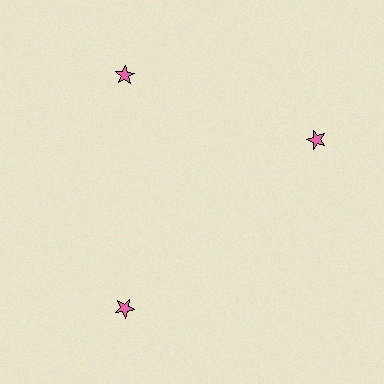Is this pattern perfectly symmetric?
No. The 3 pink stars are arranged in a ring, but one element near the 3 o'clock position is rotated out of alignment along the ring, breaking the 3-fold rotational symmetry.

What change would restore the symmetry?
The symmetry would be restored by rotating it back into even spacing with its neighbors so that all 3 stars sit at equal angles and equal distance from the center.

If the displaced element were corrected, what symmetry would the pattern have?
It would have 3-fold rotational symmetry — the pattern would map onto itself every 120 degrees.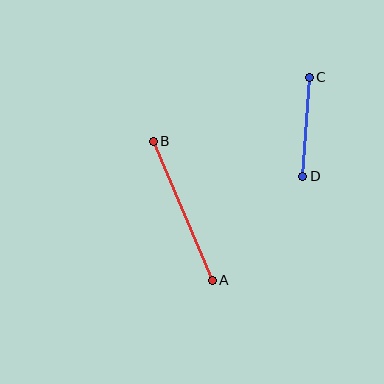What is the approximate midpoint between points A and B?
The midpoint is at approximately (183, 211) pixels.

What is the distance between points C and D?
The distance is approximately 99 pixels.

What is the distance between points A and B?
The distance is approximately 151 pixels.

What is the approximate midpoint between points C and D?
The midpoint is at approximately (306, 127) pixels.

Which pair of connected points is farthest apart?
Points A and B are farthest apart.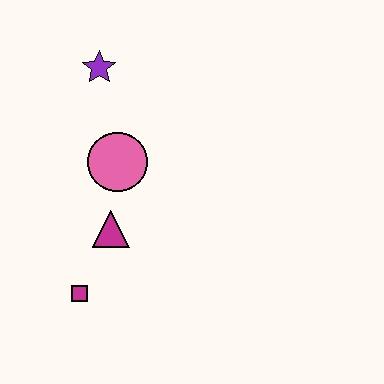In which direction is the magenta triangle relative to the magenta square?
The magenta triangle is above the magenta square.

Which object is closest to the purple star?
The pink circle is closest to the purple star.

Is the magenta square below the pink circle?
Yes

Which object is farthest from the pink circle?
The magenta square is farthest from the pink circle.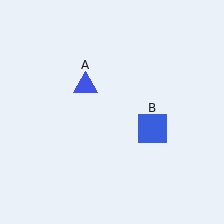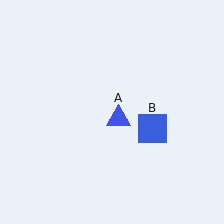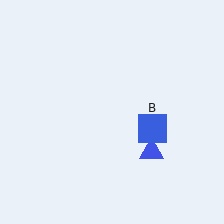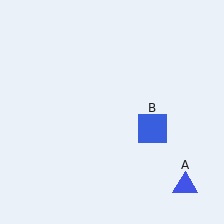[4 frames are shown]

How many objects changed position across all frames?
1 object changed position: blue triangle (object A).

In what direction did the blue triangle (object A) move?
The blue triangle (object A) moved down and to the right.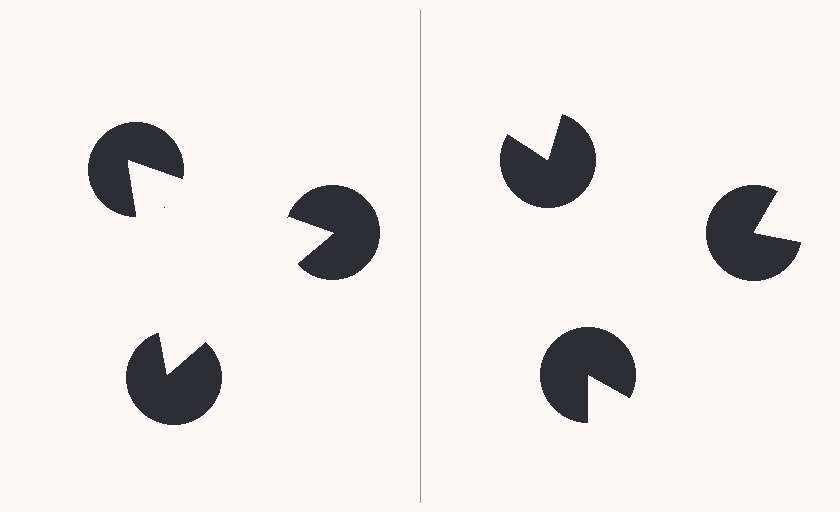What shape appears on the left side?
An illusory triangle.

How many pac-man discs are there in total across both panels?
6 — 3 on each side.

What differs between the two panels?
The pac-man discs are positioned identically on both sides; only the wedge orientations differ. On the left they align to a triangle; on the right they are misaligned.